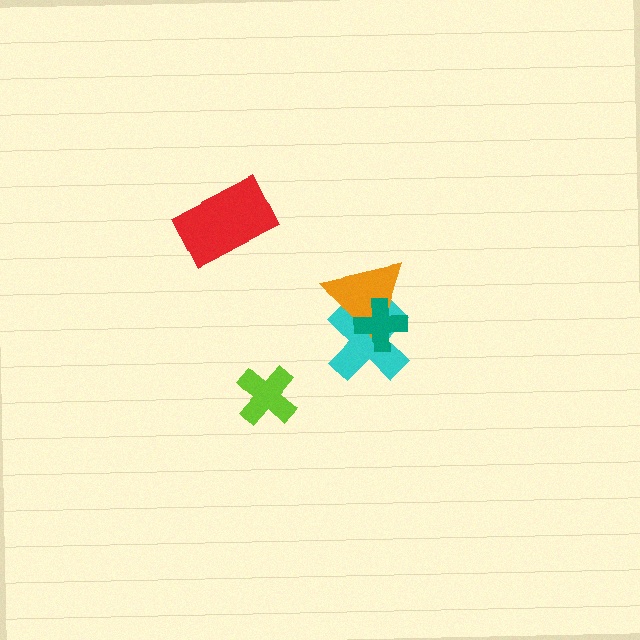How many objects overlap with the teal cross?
2 objects overlap with the teal cross.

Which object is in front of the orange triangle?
The teal cross is in front of the orange triangle.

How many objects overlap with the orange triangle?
2 objects overlap with the orange triangle.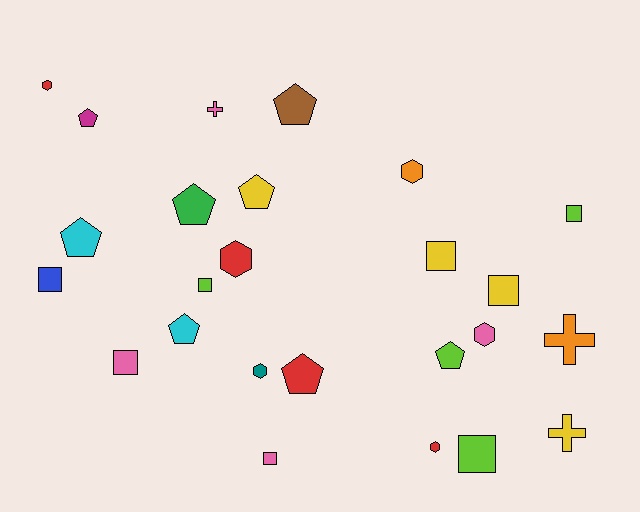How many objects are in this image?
There are 25 objects.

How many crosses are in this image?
There are 3 crosses.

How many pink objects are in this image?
There are 4 pink objects.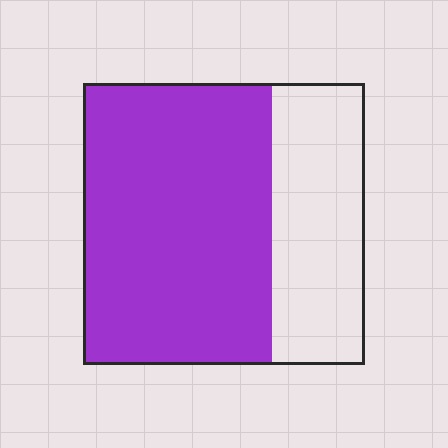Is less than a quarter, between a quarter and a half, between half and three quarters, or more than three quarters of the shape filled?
Between half and three quarters.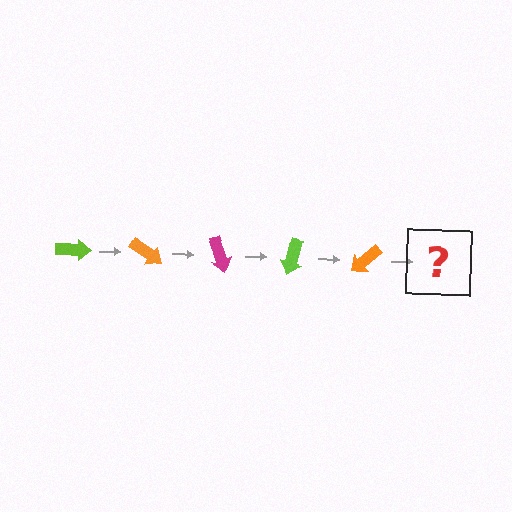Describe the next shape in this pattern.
It should be a magenta arrow, rotated 175 degrees from the start.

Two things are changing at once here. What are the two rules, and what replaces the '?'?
The two rules are that it rotates 35 degrees each step and the color cycles through lime, orange, and magenta. The '?' should be a magenta arrow, rotated 175 degrees from the start.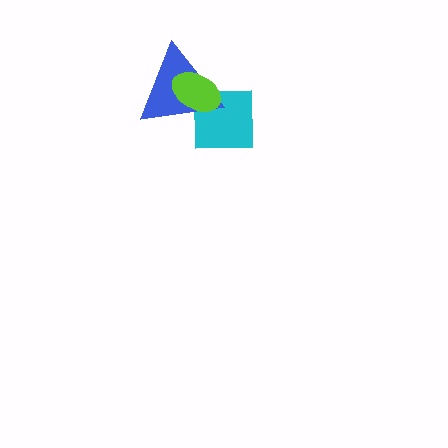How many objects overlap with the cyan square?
2 objects overlap with the cyan square.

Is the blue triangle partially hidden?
Yes, it is partially covered by another shape.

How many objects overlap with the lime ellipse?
2 objects overlap with the lime ellipse.